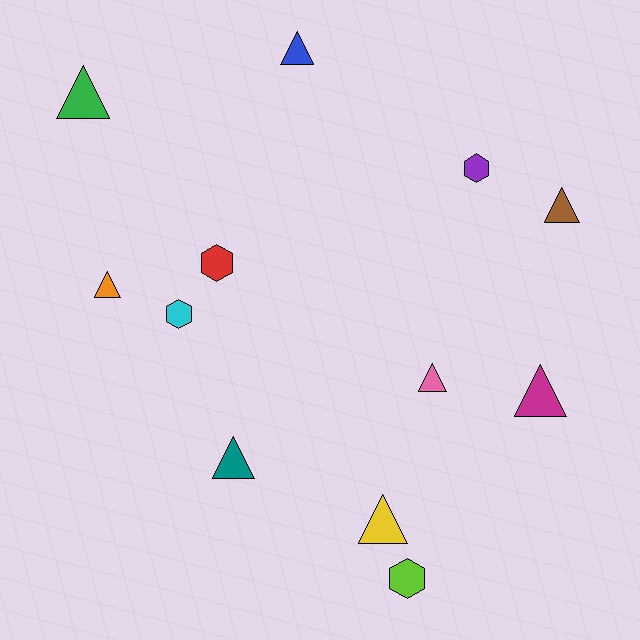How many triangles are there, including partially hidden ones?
There are 8 triangles.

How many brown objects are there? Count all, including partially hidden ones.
There is 1 brown object.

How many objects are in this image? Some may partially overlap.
There are 12 objects.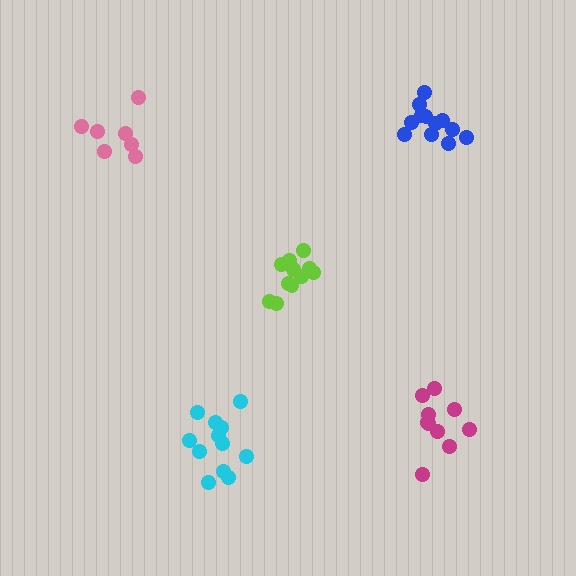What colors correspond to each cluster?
The clusters are colored: lime, pink, magenta, cyan, blue.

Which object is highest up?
The blue cluster is topmost.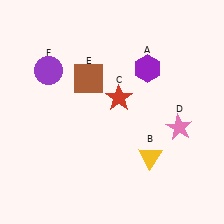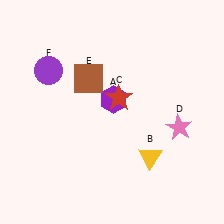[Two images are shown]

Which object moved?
The purple hexagon (A) moved left.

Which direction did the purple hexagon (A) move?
The purple hexagon (A) moved left.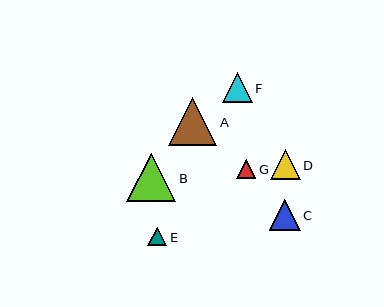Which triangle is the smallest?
Triangle G is the smallest with a size of approximately 19 pixels.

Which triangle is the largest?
Triangle B is the largest with a size of approximately 49 pixels.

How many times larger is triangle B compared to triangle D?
Triangle B is approximately 1.6 times the size of triangle D.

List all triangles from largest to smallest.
From largest to smallest: B, A, C, D, F, E, G.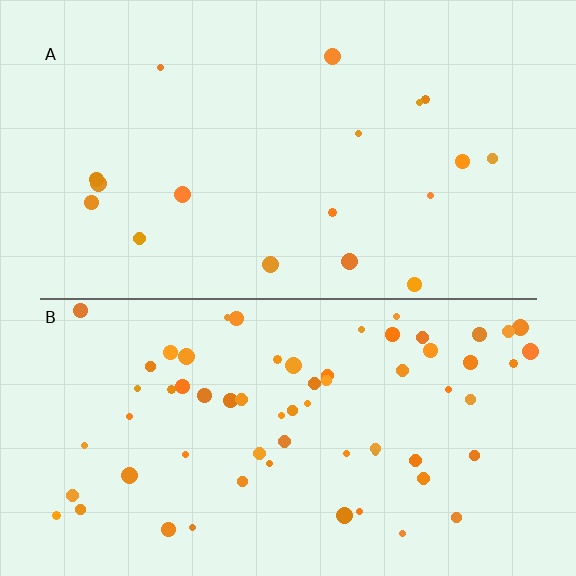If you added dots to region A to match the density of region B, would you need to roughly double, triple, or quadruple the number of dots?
Approximately quadruple.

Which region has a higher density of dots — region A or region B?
B (the bottom).